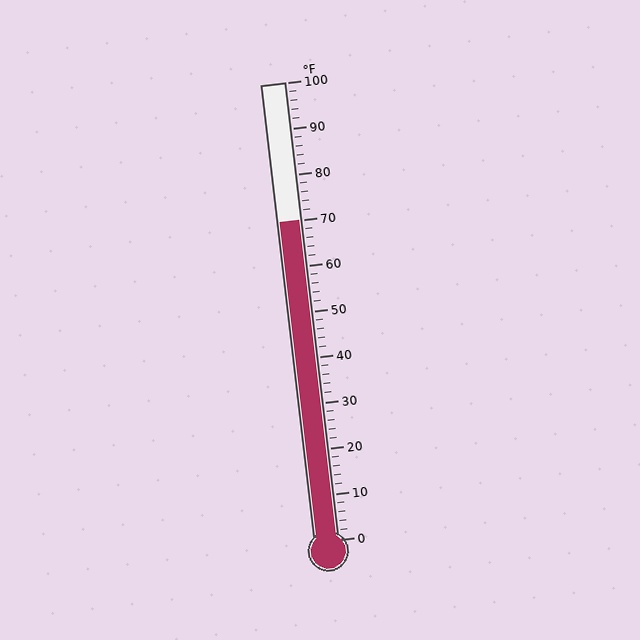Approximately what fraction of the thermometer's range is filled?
The thermometer is filled to approximately 70% of its range.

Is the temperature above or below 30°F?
The temperature is above 30°F.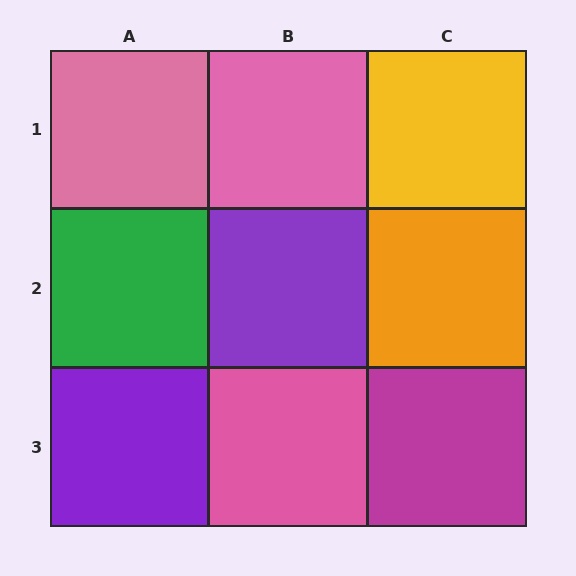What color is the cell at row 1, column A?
Pink.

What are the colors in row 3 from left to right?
Purple, pink, magenta.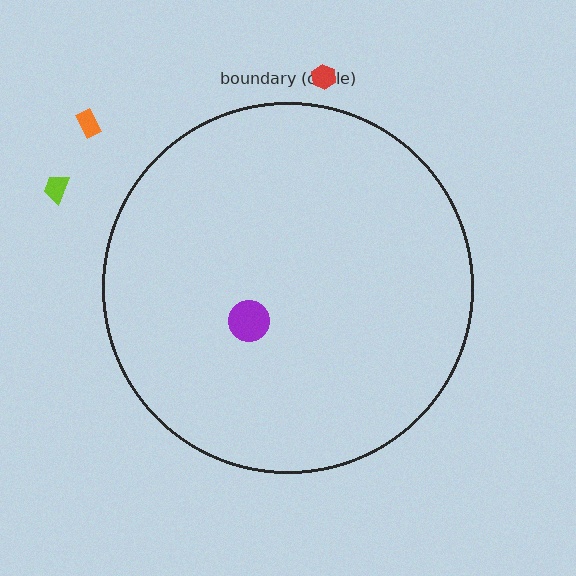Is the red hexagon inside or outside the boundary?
Outside.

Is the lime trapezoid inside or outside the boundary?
Outside.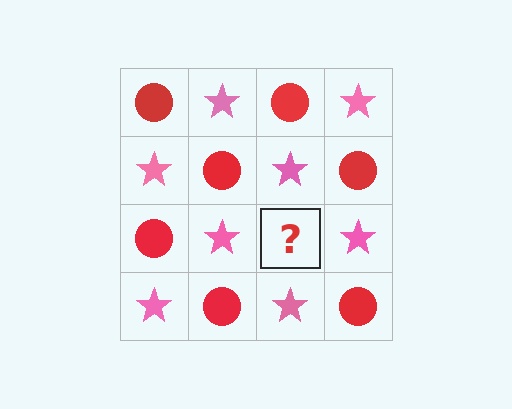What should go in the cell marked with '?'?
The missing cell should contain a red circle.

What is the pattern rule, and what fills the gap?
The rule is that it alternates red circle and pink star in a checkerboard pattern. The gap should be filled with a red circle.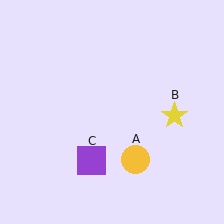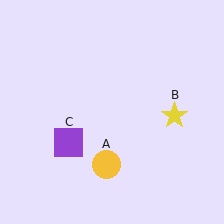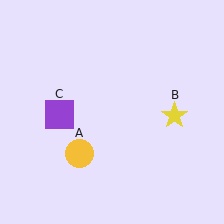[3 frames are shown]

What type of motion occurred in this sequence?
The yellow circle (object A), purple square (object C) rotated clockwise around the center of the scene.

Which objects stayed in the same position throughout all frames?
Yellow star (object B) remained stationary.